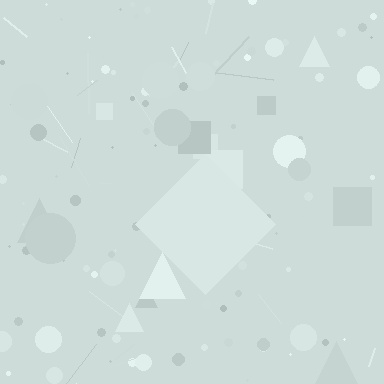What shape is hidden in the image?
A diamond is hidden in the image.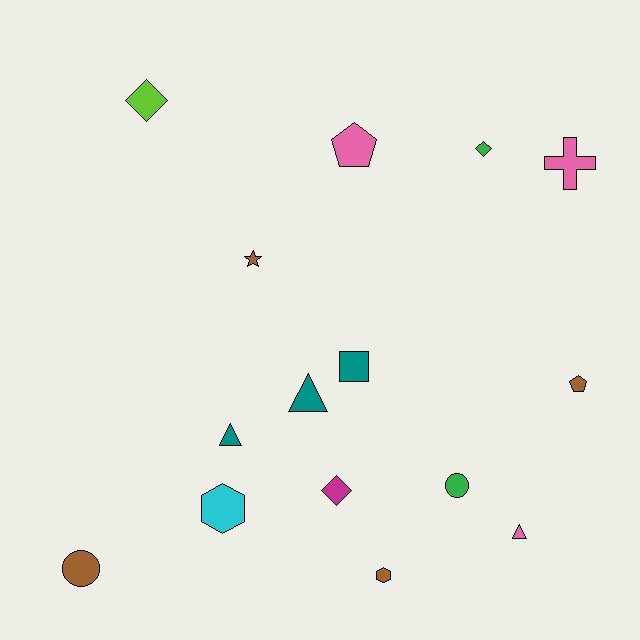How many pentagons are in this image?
There are 2 pentagons.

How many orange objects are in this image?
There are no orange objects.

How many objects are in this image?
There are 15 objects.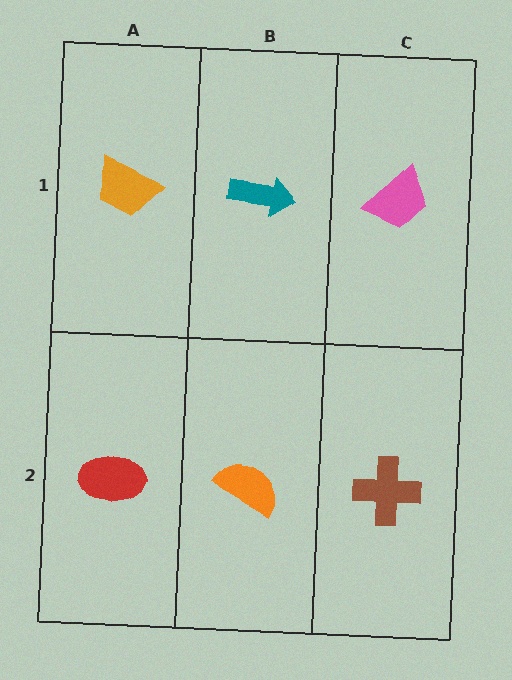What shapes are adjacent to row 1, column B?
An orange semicircle (row 2, column B), an orange trapezoid (row 1, column A), a pink trapezoid (row 1, column C).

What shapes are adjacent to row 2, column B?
A teal arrow (row 1, column B), a red ellipse (row 2, column A), a brown cross (row 2, column C).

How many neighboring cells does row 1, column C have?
2.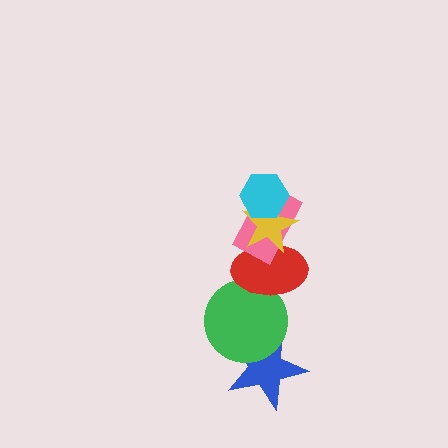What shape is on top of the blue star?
The green circle is on top of the blue star.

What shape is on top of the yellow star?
The cyan hexagon is on top of the yellow star.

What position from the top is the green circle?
The green circle is 5th from the top.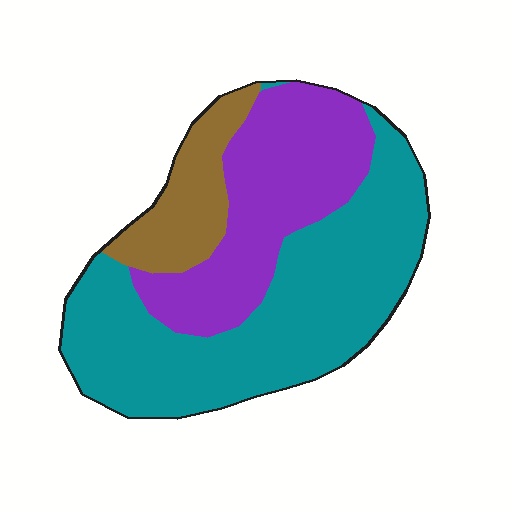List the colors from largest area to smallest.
From largest to smallest: teal, purple, brown.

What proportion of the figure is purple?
Purple covers roughly 30% of the figure.